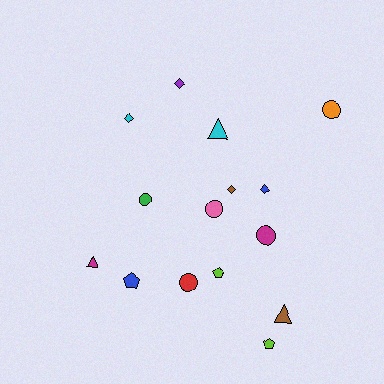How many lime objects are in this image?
There are 2 lime objects.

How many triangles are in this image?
There are 3 triangles.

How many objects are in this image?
There are 15 objects.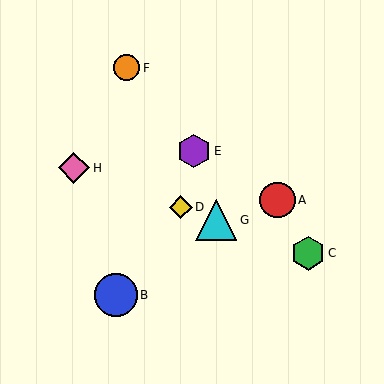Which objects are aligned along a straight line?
Objects C, D, G, H are aligned along a straight line.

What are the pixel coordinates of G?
Object G is at (216, 220).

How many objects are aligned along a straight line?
4 objects (C, D, G, H) are aligned along a straight line.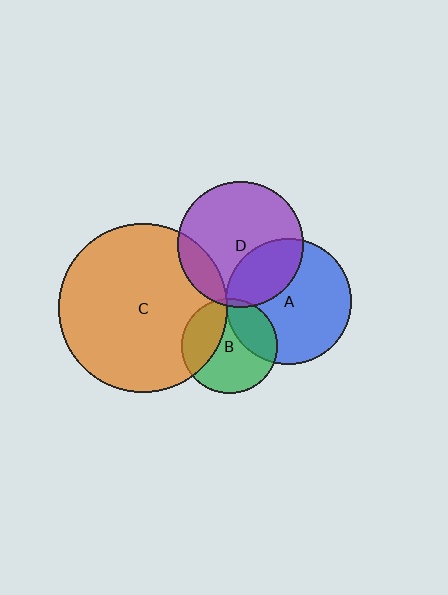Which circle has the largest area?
Circle C (orange).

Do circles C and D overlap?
Yes.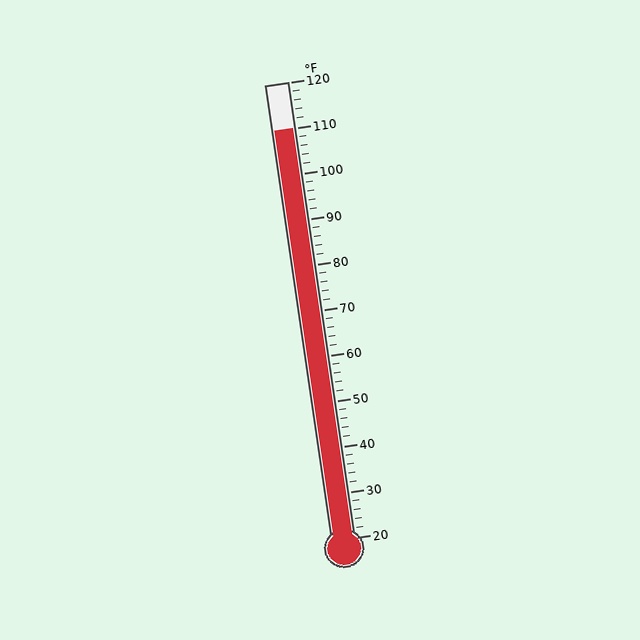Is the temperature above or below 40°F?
The temperature is above 40°F.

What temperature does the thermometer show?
The thermometer shows approximately 110°F.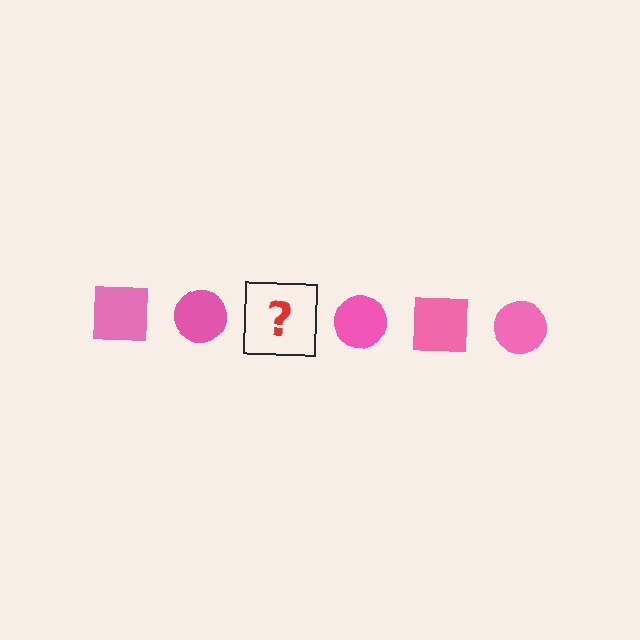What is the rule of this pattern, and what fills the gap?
The rule is that the pattern cycles through square, circle shapes in pink. The gap should be filled with a pink square.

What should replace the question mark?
The question mark should be replaced with a pink square.